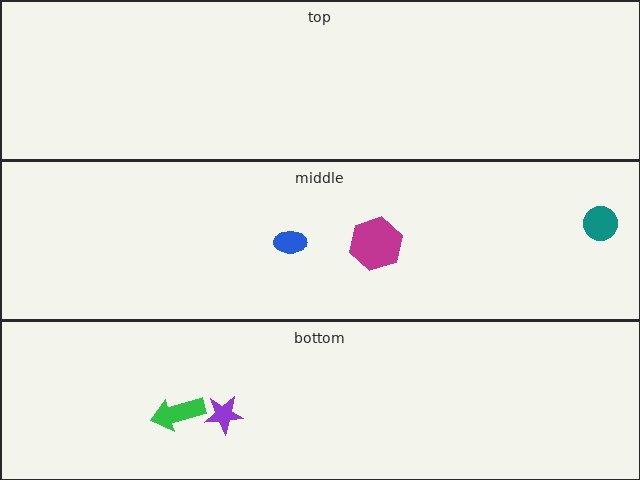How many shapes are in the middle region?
3.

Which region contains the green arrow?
The bottom region.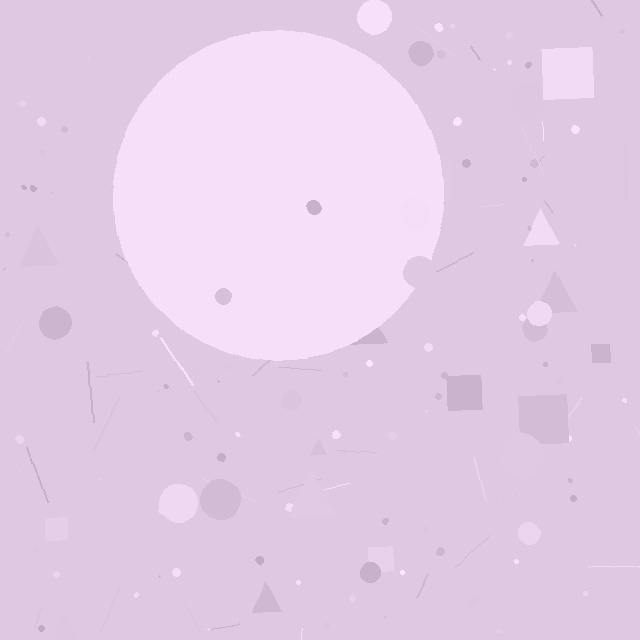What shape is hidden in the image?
A circle is hidden in the image.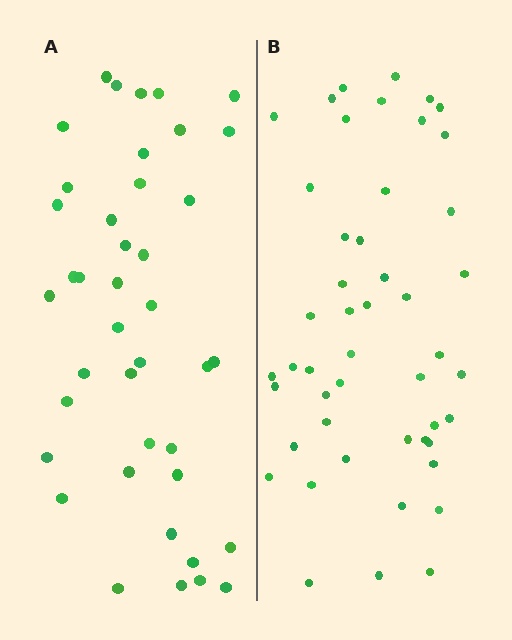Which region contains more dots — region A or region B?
Region B (the right region) has more dots.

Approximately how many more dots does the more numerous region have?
Region B has roughly 8 or so more dots than region A.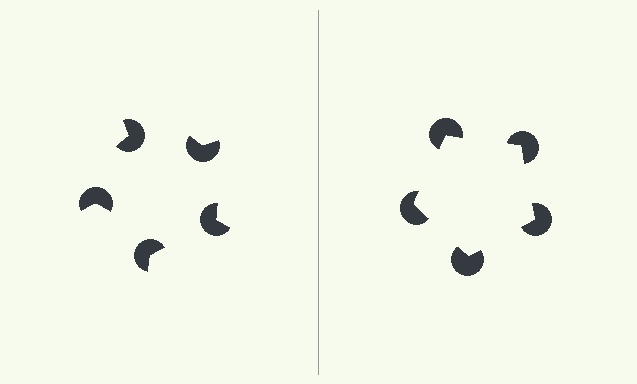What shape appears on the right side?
An illusory pentagon.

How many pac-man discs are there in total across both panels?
10 — 5 on each side.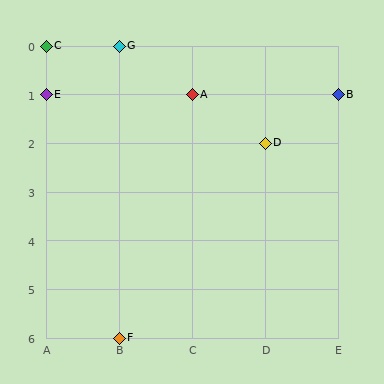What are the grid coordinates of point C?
Point C is at grid coordinates (A, 0).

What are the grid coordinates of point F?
Point F is at grid coordinates (B, 6).